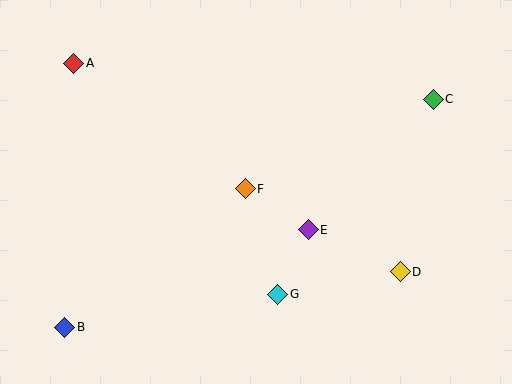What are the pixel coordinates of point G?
Point G is at (278, 294).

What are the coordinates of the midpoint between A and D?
The midpoint between A and D is at (237, 168).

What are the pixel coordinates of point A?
Point A is at (74, 63).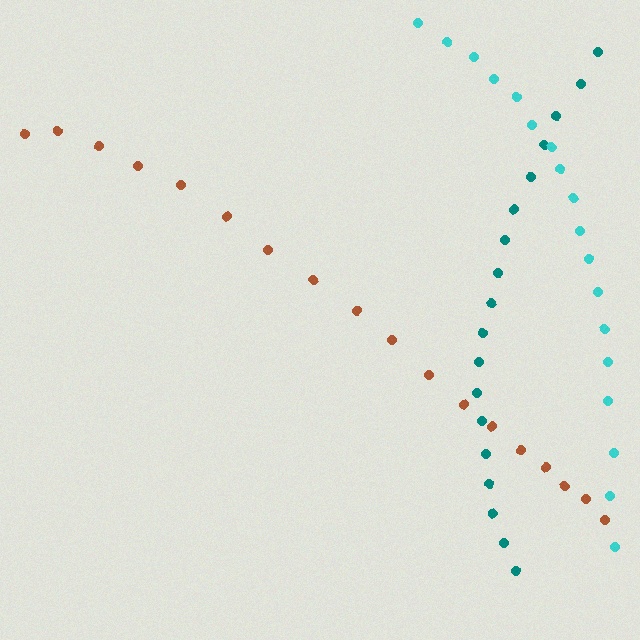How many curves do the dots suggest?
There are 3 distinct paths.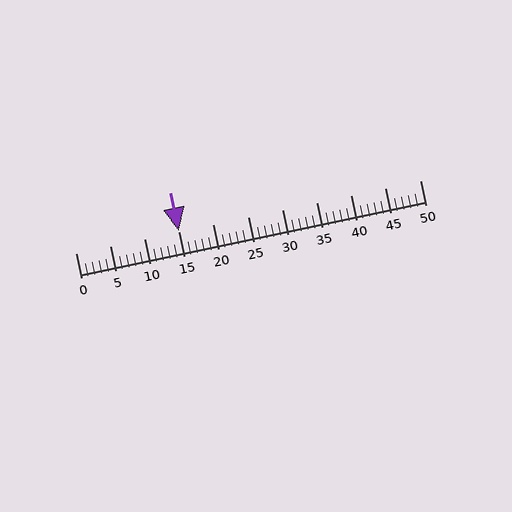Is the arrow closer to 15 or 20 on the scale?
The arrow is closer to 15.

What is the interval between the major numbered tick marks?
The major tick marks are spaced 5 units apart.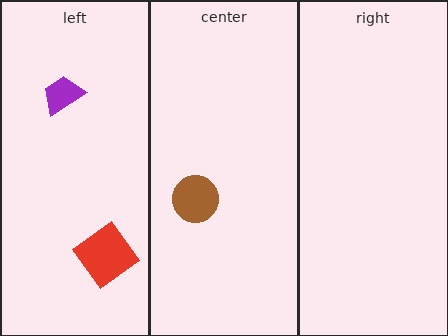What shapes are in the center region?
The brown circle.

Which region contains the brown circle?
The center region.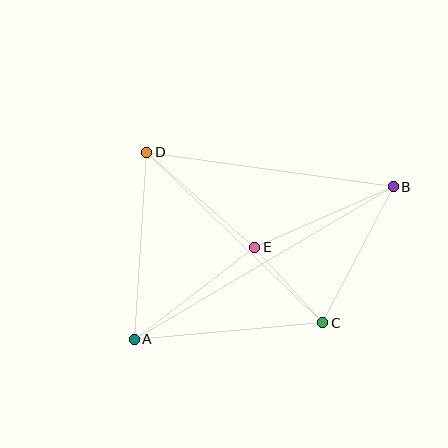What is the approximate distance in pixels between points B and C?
The distance between B and C is approximately 153 pixels.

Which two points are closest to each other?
Points C and E are closest to each other.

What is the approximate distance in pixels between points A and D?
The distance between A and D is approximately 187 pixels.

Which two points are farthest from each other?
Points A and B are farthest from each other.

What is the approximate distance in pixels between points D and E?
The distance between D and E is approximately 143 pixels.